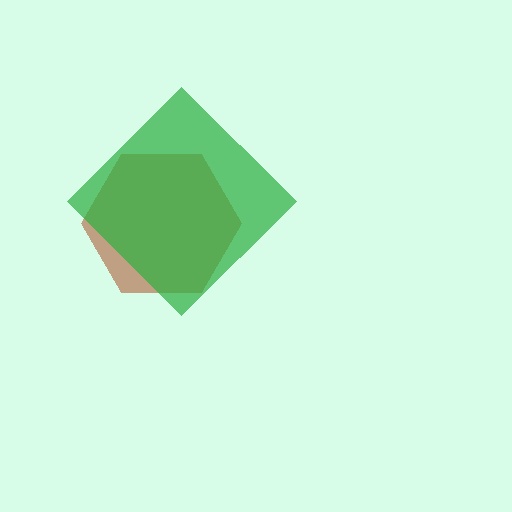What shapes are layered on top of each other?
The layered shapes are: a brown hexagon, a green diamond.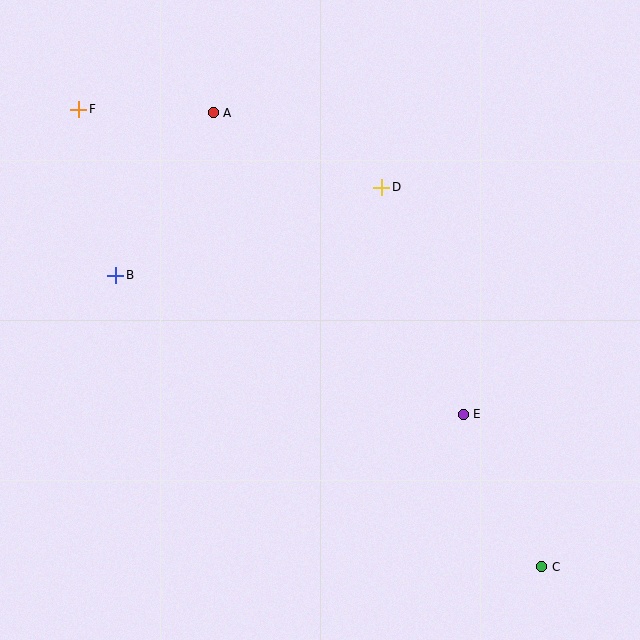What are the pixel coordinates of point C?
Point C is at (542, 567).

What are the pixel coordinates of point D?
Point D is at (382, 187).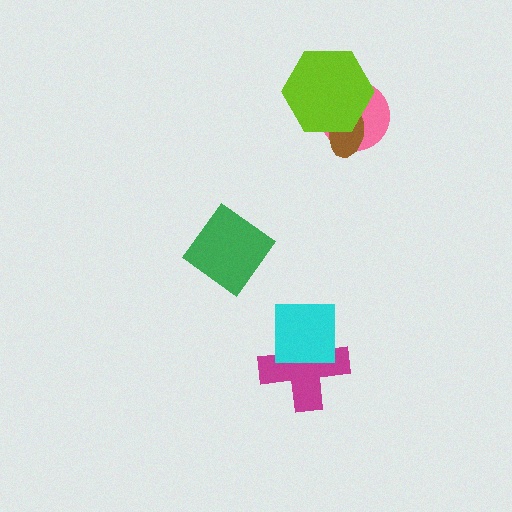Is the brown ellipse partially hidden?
Yes, it is partially covered by another shape.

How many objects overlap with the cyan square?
1 object overlaps with the cyan square.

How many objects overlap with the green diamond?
0 objects overlap with the green diamond.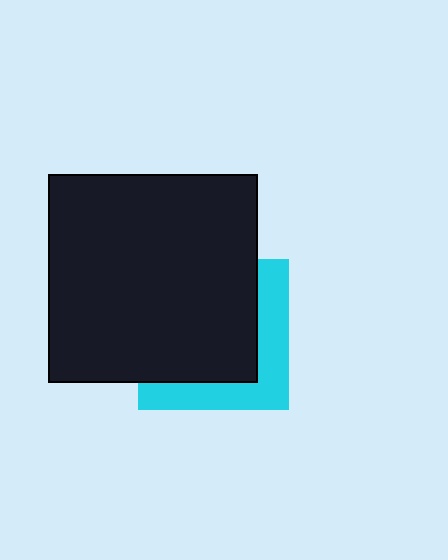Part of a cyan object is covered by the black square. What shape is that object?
It is a square.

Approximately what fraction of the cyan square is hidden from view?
Roughly 65% of the cyan square is hidden behind the black square.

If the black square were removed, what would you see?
You would see the complete cyan square.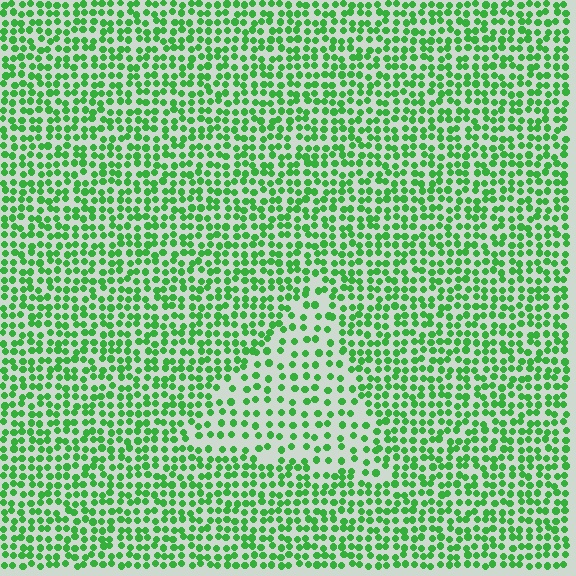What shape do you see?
I see a triangle.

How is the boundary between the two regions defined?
The boundary is defined by a change in element density (approximately 1.8x ratio). All elements are the same color, size, and shape.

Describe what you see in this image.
The image contains small green elements arranged at two different densities. A triangle-shaped region is visible where the elements are less densely packed than the surrounding area.